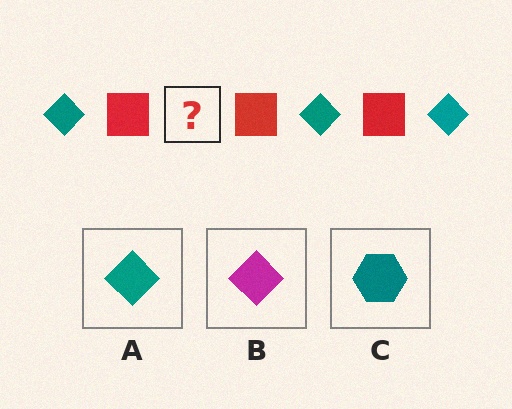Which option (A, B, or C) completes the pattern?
A.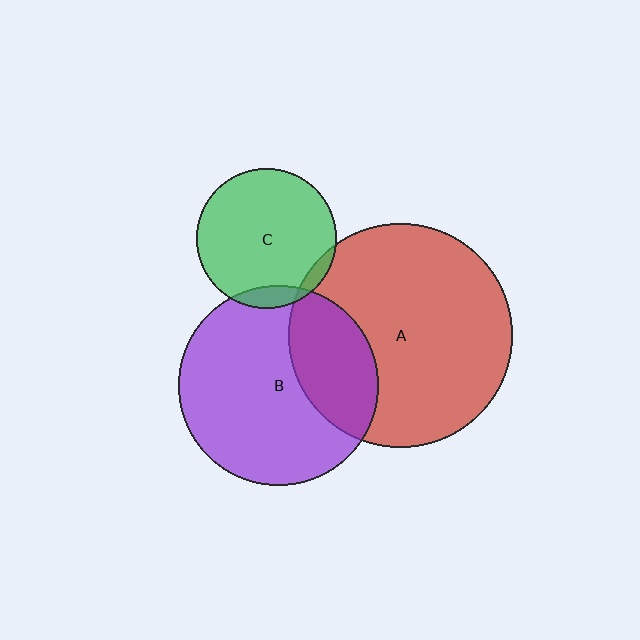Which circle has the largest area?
Circle A (red).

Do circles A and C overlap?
Yes.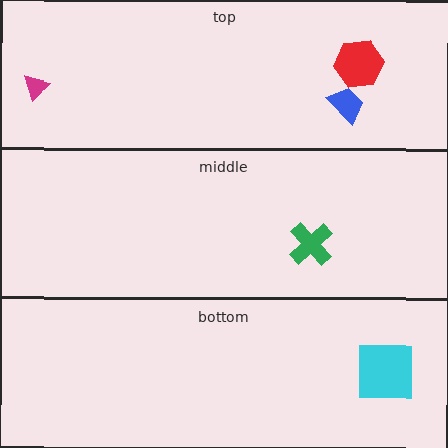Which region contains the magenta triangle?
The top region.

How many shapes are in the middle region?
1.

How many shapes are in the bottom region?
1.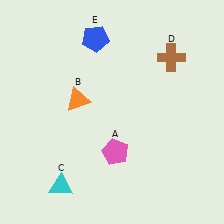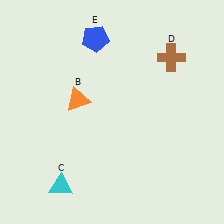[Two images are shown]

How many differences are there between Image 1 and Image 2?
There is 1 difference between the two images.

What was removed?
The pink pentagon (A) was removed in Image 2.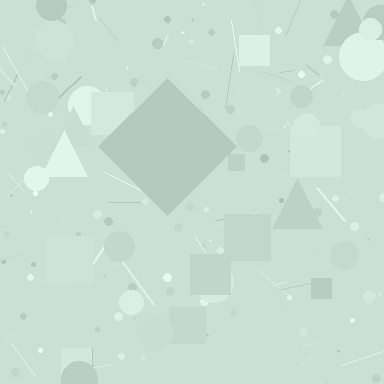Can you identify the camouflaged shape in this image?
The camouflaged shape is a diamond.